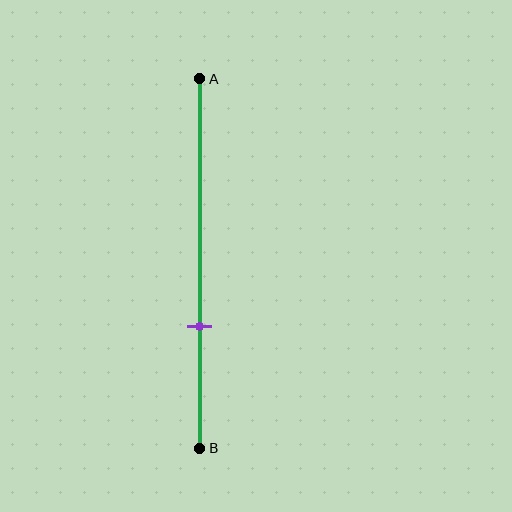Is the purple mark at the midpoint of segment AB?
No, the mark is at about 65% from A, not at the 50% midpoint.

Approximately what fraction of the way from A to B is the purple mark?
The purple mark is approximately 65% of the way from A to B.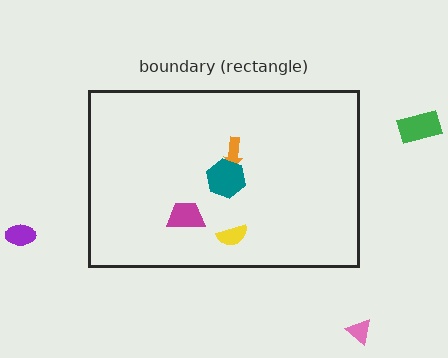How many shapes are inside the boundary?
4 inside, 3 outside.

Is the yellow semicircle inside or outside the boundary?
Inside.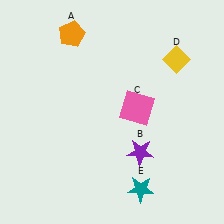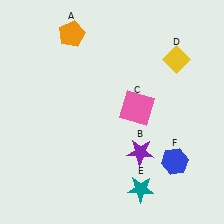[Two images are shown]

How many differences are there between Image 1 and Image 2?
There is 1 difference between the two images.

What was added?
A blue hexagon (F) was added in Image 2.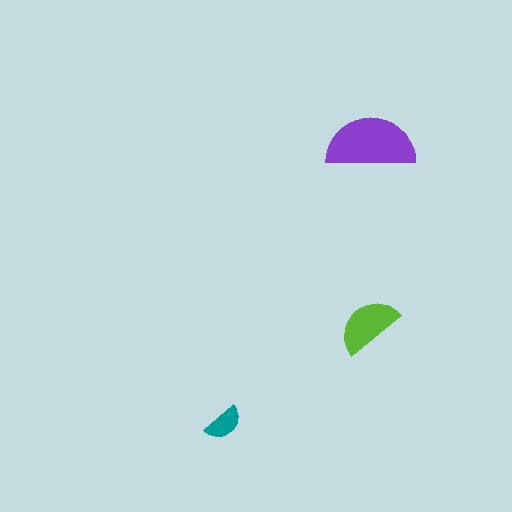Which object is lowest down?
The teal semicircle is bottommost.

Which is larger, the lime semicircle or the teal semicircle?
The lime one.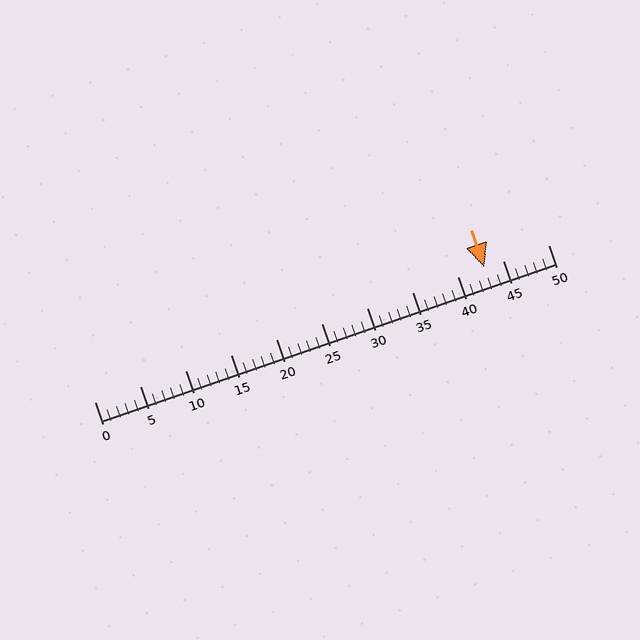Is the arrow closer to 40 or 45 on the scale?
The arrow is closer to 45.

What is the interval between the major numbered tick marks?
The major tick marks are spaced 5 units apart.